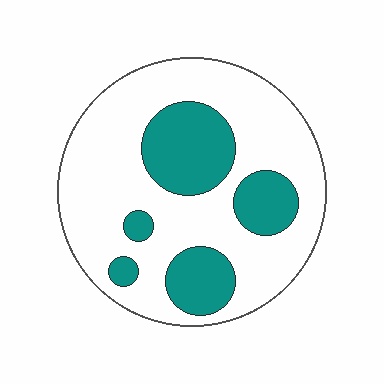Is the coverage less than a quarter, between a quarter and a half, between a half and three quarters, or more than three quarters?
Between a quarter and a half.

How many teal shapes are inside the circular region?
5.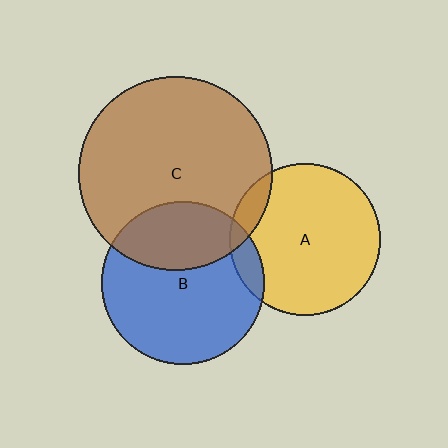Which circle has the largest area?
Circle C (brown).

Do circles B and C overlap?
Yes.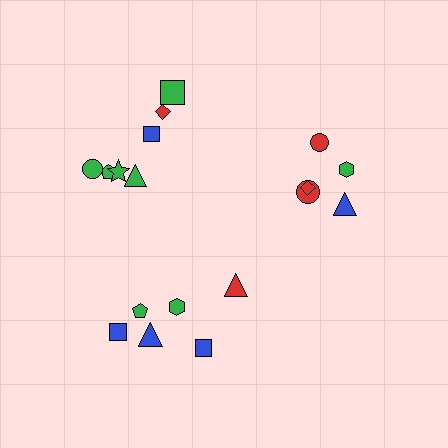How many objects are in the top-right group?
There are 5 objects.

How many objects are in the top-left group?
There are 7 objects.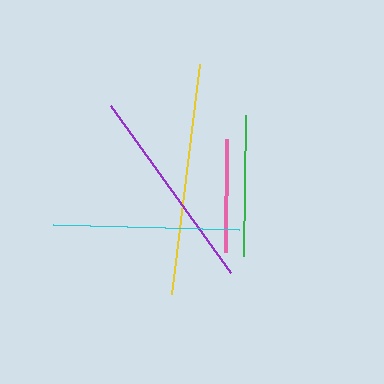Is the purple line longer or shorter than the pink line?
The purple line is longer than the pink line.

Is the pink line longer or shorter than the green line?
The green line is longer than the pink line.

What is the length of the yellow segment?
The yellow segment is approximately 232 pixels long.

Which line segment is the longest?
The yellow line is the longest at approximately 232 pixels.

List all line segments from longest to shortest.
From longest to shortest: yellow, purple, cyan, green, pink.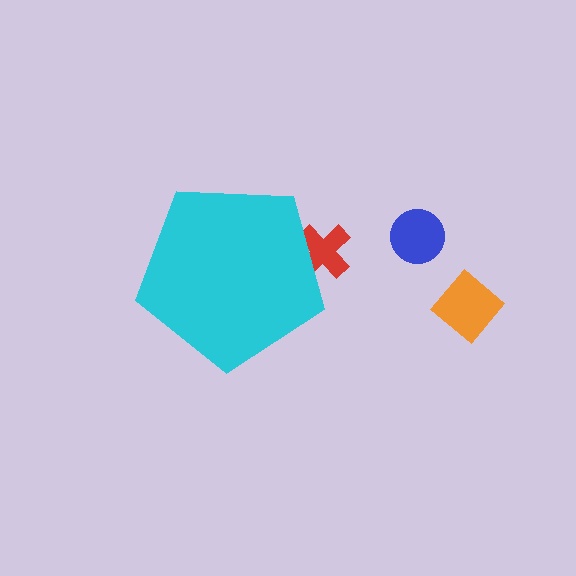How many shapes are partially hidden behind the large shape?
1 shape is partially hidden.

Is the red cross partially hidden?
Yes, the red cross is partially hidden behind the cyan pentagon.